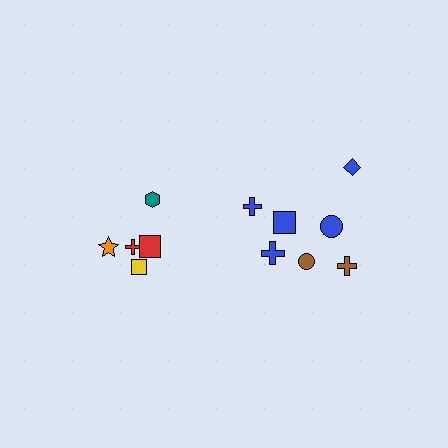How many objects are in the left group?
There are 5 objects.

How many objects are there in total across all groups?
There are 12 objects.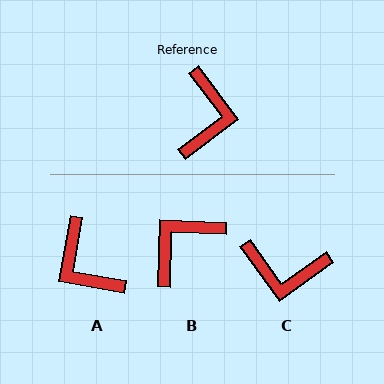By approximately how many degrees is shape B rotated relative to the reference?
Approximately 141 degrees counter-clockwise.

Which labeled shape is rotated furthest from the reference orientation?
B, about 141 degrees away.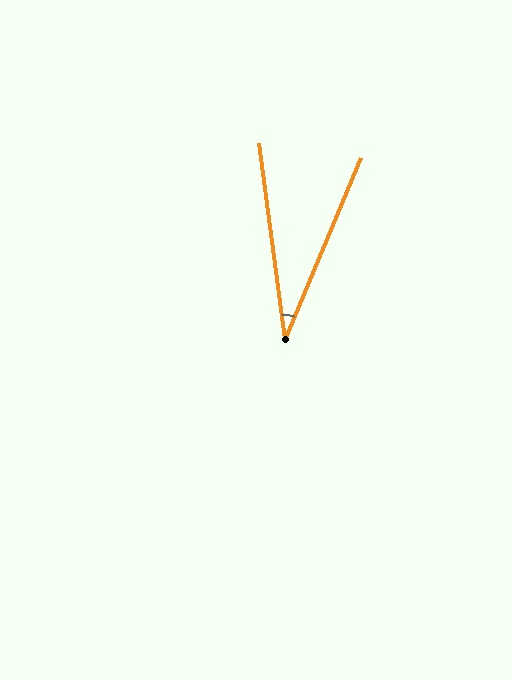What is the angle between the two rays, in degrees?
Approximately 30 degrees.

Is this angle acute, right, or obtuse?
It is acute.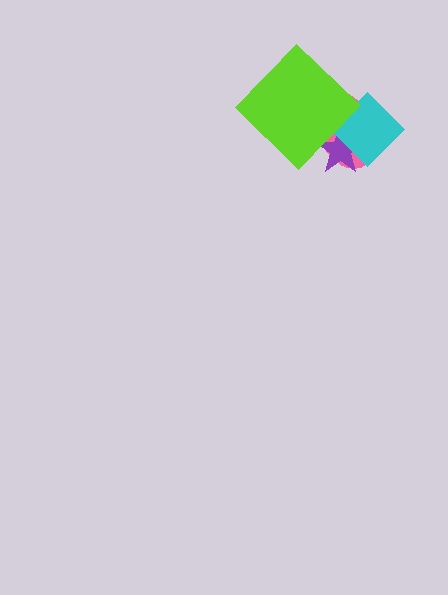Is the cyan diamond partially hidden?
No, no other shape covers it.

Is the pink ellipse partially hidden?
Yes, it is partially covered by another shape.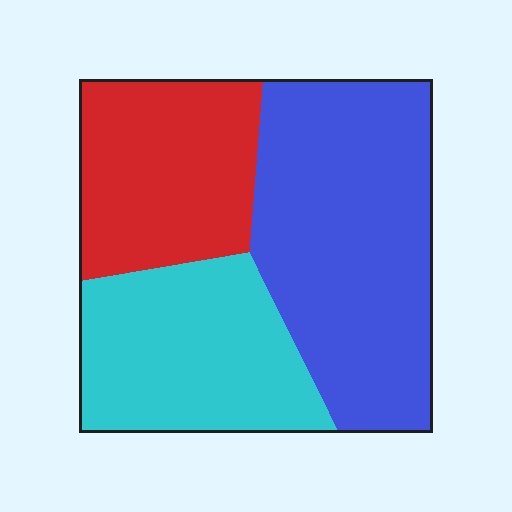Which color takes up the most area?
Blue, at roughly 45%.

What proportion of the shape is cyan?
Cyan covers 29% of the shape.